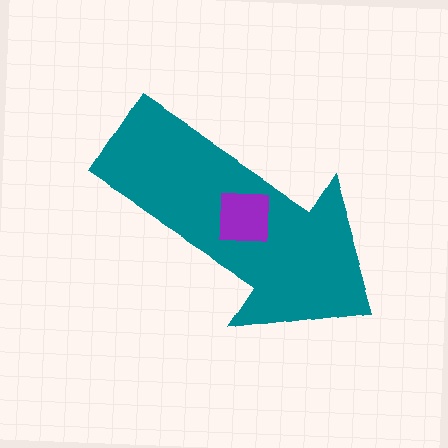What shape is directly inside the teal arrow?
The purple square.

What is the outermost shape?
The teal arrow.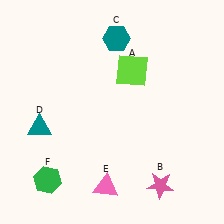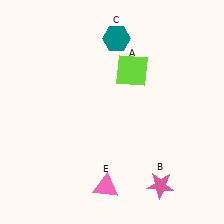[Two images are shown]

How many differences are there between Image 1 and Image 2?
There are 2 differences between the two images.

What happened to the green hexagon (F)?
The green hexagon (F) was removed in Image 2. It was in the bottom-left area of Image 1.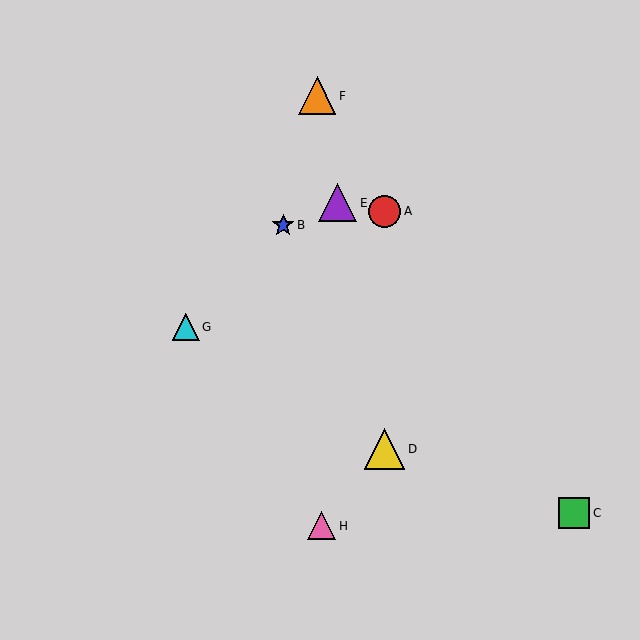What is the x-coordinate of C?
Object C is at x≈574.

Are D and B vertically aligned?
No, D is at x≈385 and B is at x≈283.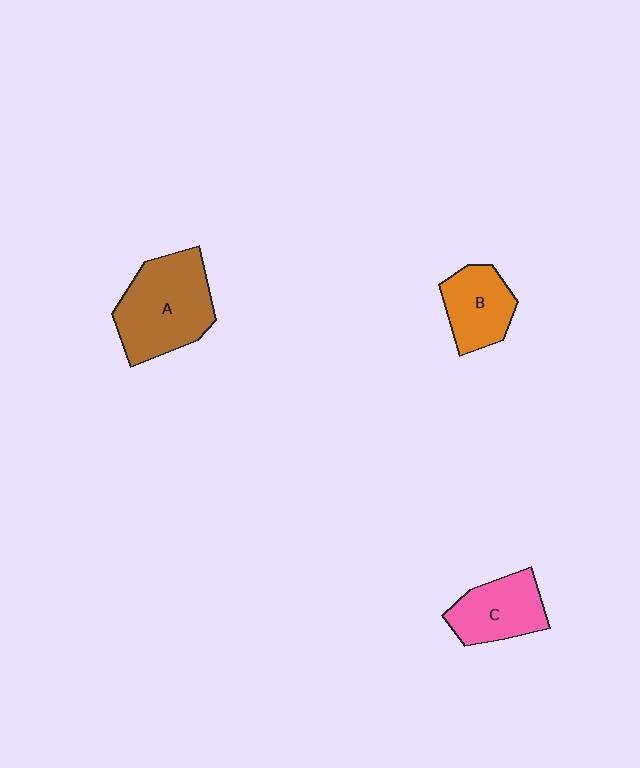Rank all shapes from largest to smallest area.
From largest to smallest: A (brown), C (pink), B (orange).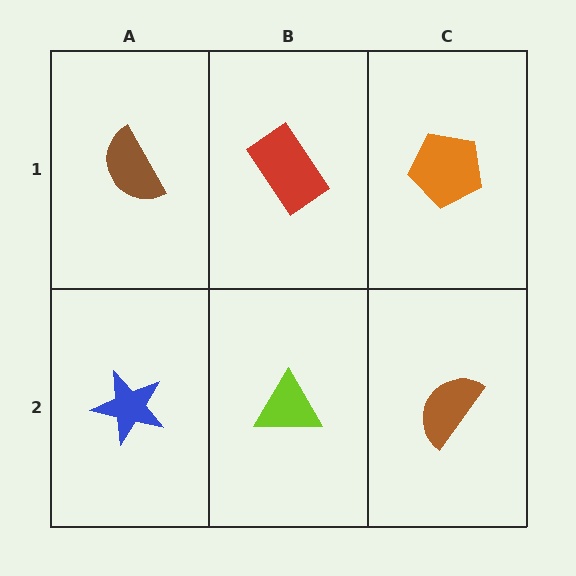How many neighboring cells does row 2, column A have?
2.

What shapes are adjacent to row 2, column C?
An orange pentagon (row 1, column C), a lime triangle (row 2, column B).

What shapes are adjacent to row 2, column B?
A red rectangle (row 1, column B), a blue star (row 2, column A), a brown semicircle (row 2, column C).